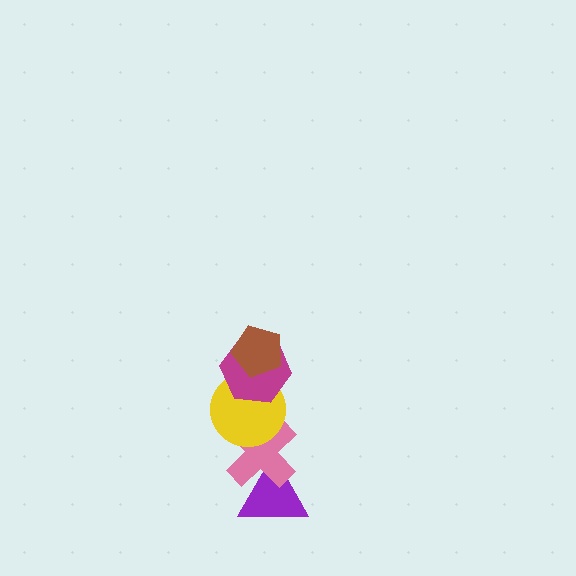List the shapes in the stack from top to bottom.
From top to bottom: the brown pentagon, the magenta hexagon, the yellow circle, the pink cross, the purple triangle.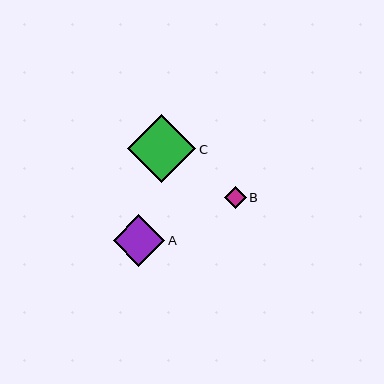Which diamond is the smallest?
Diamond B is the smallest with a size of approximately 22 pixels.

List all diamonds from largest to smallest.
From largest to smallest: C, A, B.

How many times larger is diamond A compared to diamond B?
Diamond A is approximately 2.4 times the size of diamond B.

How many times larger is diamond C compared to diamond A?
Diamond C is approximately 1.3 times the size of diamond A.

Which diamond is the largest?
Diamond C is the largest with a size of approximately 68 pixels.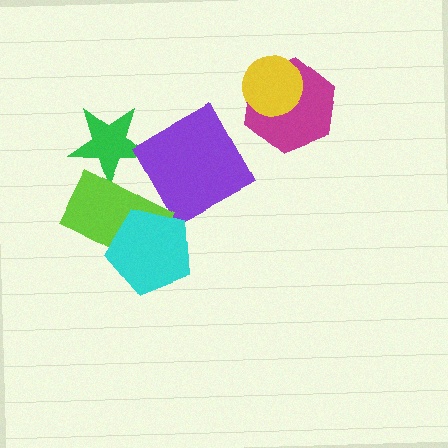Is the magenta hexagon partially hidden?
Yes, it is partially covered by another shape.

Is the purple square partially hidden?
No, no other shape covers it.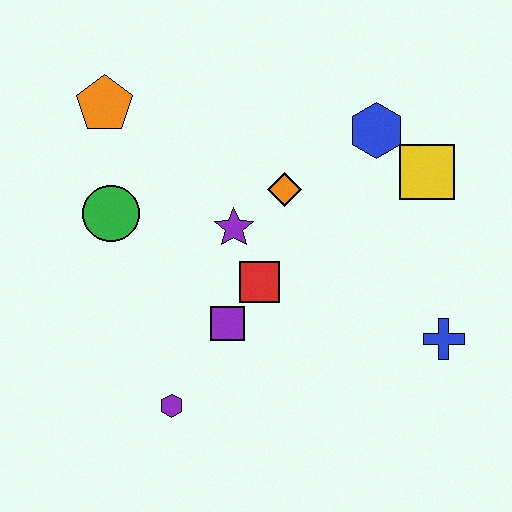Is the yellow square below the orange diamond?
No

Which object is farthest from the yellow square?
The purple hexagon is farthest from the yellow square.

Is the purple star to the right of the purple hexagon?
Yes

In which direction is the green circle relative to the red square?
The green circle is to the left of the red square.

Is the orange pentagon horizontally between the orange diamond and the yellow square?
No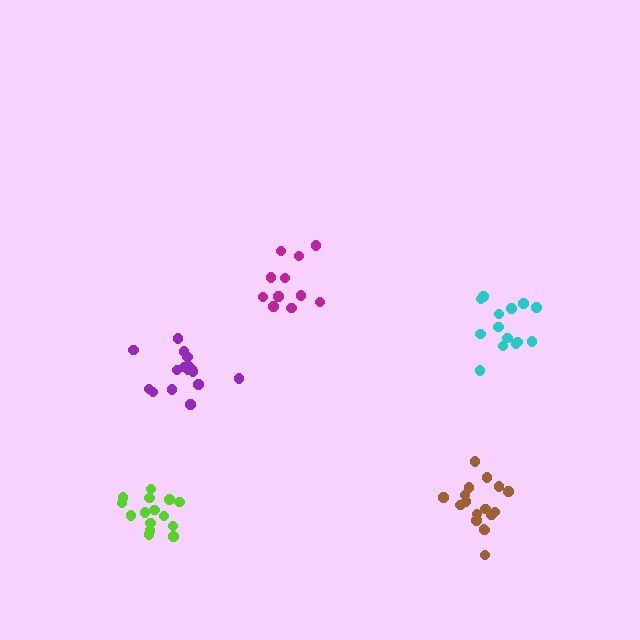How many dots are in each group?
Group 1: 15 dots, Group 2: 14 dots, Group 3: 17 dots, Group 4: 16 dots, Group 5: 11 dots (73 total).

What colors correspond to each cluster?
The clusters are colored: lime, cyan, brown, purple, magenta.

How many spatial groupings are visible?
There are 5 spatial groupings.